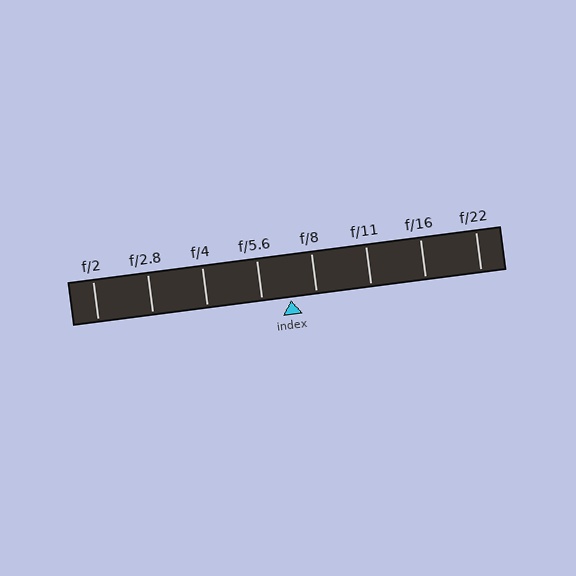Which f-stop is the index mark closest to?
The index mark is closest to f/8.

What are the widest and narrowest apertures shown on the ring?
The widest aperture shown is f/2 and the narrowest is f/22.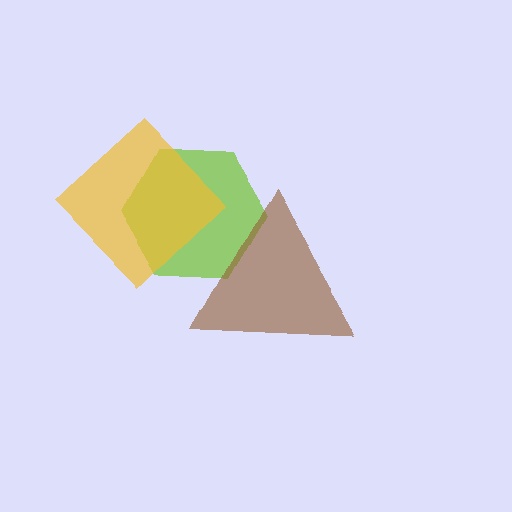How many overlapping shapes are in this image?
There are 3 overlapping shapes in the image.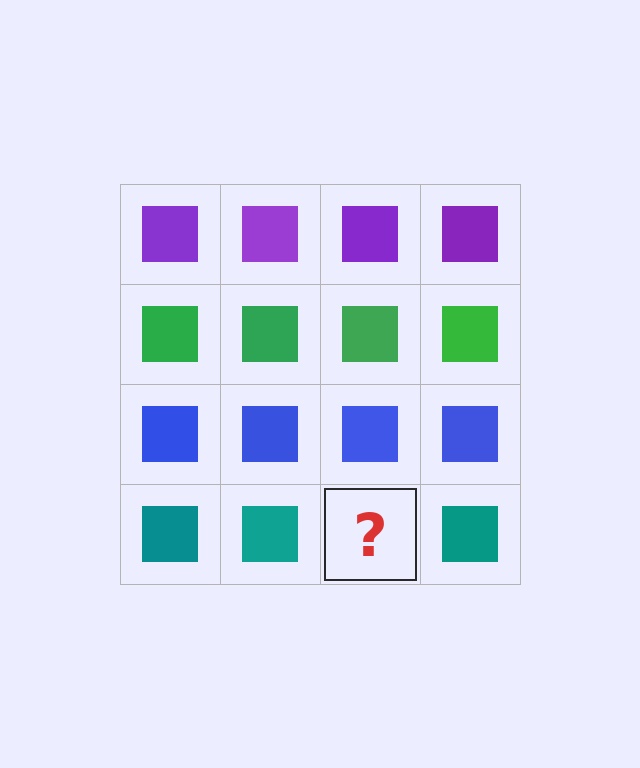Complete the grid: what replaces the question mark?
The question mark should be replaced with a teal square.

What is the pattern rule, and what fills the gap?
The rule is that each row has a consistent color. The gap should be filled with a teal square.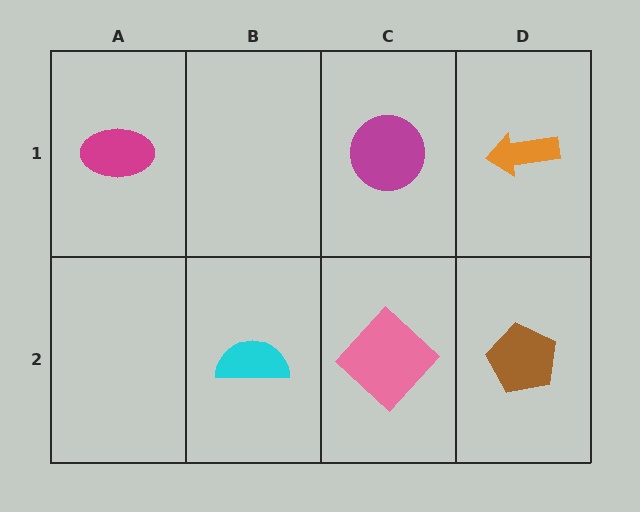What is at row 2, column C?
A pink diamond.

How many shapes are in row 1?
3 shapes.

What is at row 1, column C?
A magenta circle.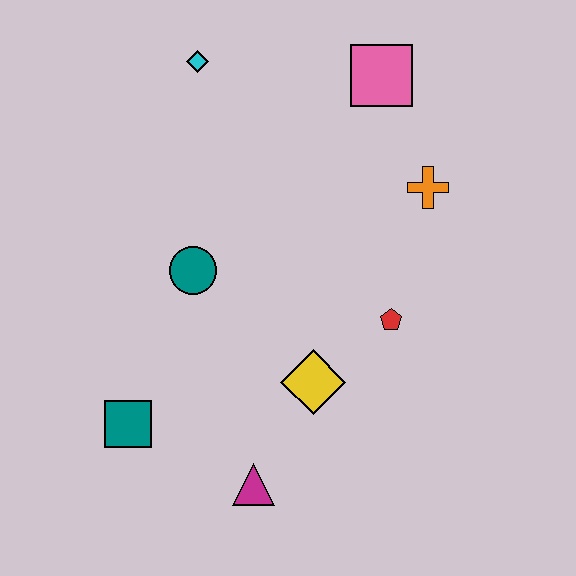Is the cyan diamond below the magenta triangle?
No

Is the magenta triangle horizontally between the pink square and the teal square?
Yes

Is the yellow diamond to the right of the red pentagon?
No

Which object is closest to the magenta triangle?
The yellow diamond is closest to the magenta triangle.